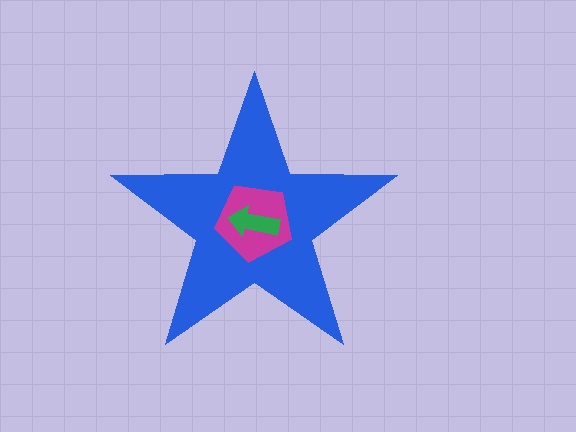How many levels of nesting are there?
3.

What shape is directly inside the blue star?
The magenta pentagon.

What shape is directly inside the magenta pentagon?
The green arrow.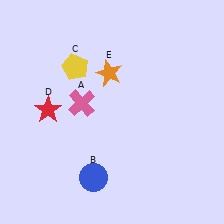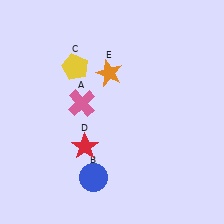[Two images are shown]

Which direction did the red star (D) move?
The red star (D) moved right.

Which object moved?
The red star (D) moved right.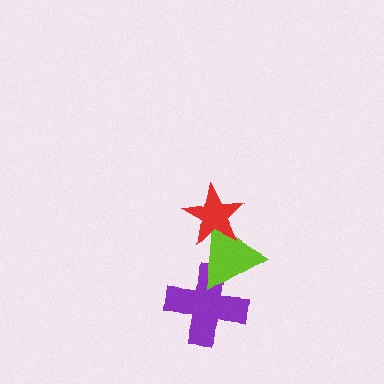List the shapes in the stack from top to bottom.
From top to bottom: the red star, the lime triangle, the purple cross.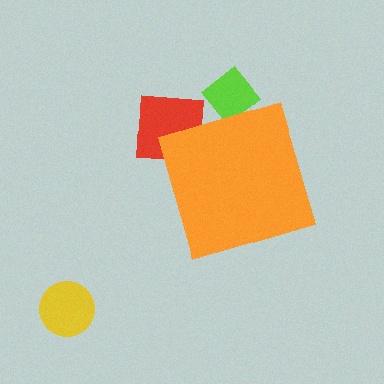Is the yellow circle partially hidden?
No, the yellow circle is fully visible.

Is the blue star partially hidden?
Yes, the blue star is partially hidden behind the orange diamond.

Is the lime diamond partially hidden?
Yes, the lime diamond is partially hidden behind the orange diamond.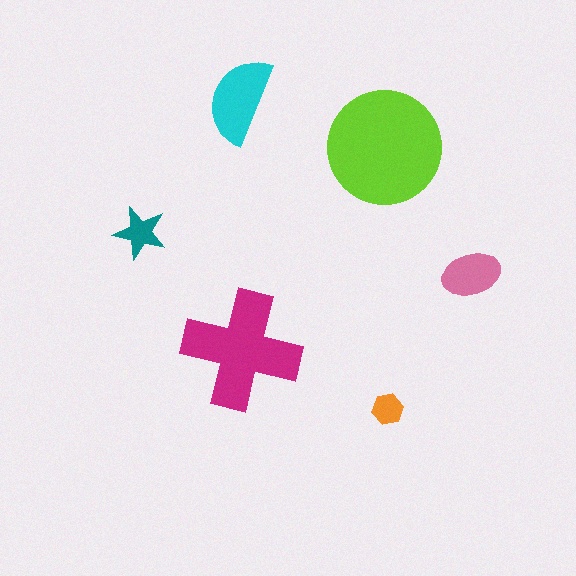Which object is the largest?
The lime circle.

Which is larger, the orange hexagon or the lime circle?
The lime circle.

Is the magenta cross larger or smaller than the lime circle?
Smaller.